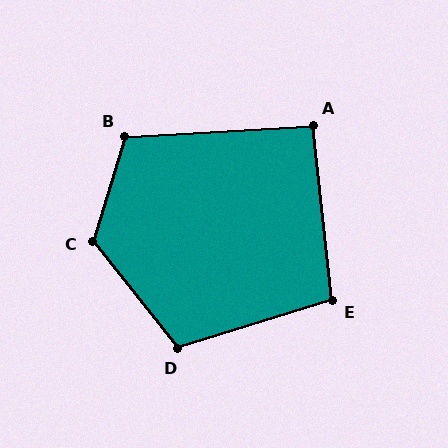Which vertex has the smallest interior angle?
A, at approximately 93 degrees.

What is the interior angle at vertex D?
Approximately 111 degrees (obtuse).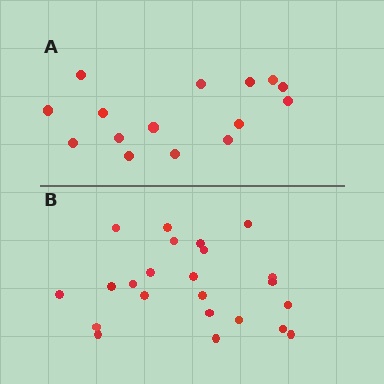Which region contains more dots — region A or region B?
Region B (the bottom region) has more dots.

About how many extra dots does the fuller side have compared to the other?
Region B has roughly 8 or so more dots than region A.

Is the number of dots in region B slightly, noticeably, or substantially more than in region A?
Region B has substantially more. The ratio is roughly 1.5 to 1.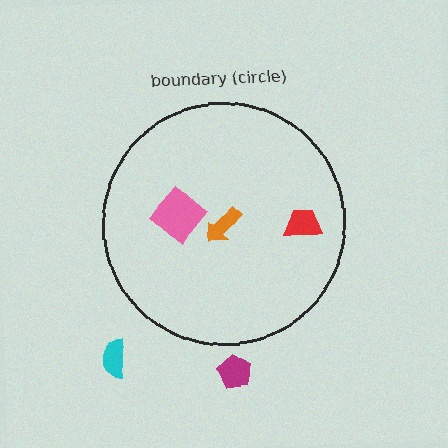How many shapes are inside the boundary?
3 inside, 2 outside.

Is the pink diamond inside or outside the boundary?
Inside.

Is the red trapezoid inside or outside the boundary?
Inside.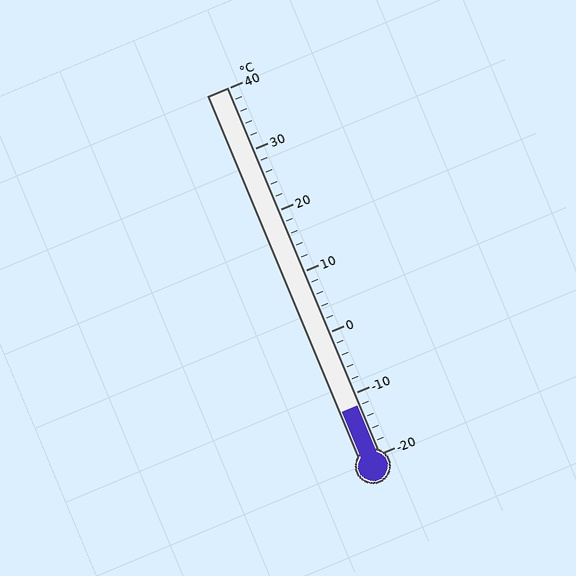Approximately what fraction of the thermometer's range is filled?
The thermometer is filled to approximately 15% of its range.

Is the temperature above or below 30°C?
The temperature is below 30°C.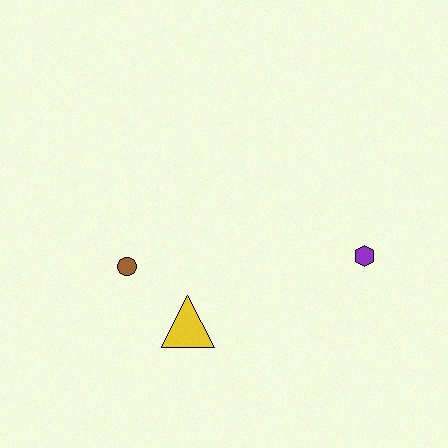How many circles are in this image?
There is 1 circle.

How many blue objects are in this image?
There are no blue objects.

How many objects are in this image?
There are 3 objects.